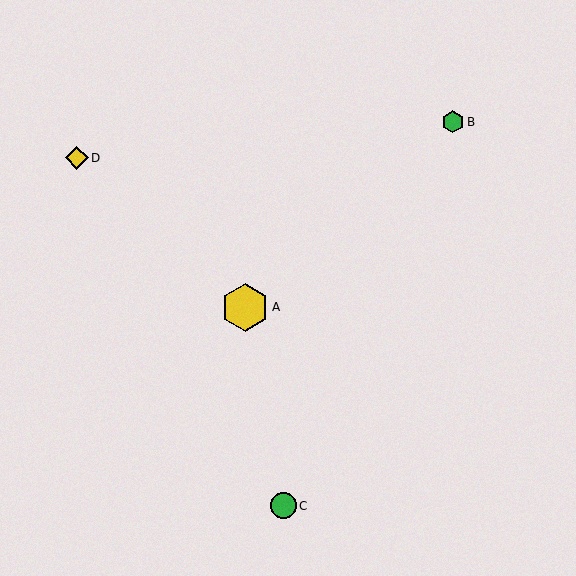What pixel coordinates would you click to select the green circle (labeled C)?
Click at (283, 506) to select the green circle C.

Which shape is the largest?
The yellow hexagon (labeled A) is the largest.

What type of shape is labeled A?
Shape A is a yellow hexagon.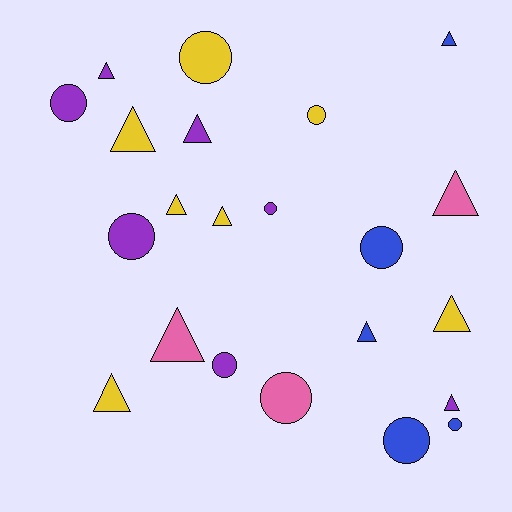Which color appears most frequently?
Yellow, with 7 objects.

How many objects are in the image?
There are 22 objects.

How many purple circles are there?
There are 4 purple circles.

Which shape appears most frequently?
Triangle, with 12 objects.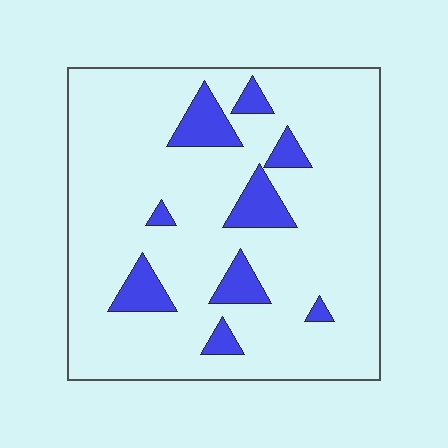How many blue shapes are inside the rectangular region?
9.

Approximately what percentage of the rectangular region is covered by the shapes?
Approximately 15%.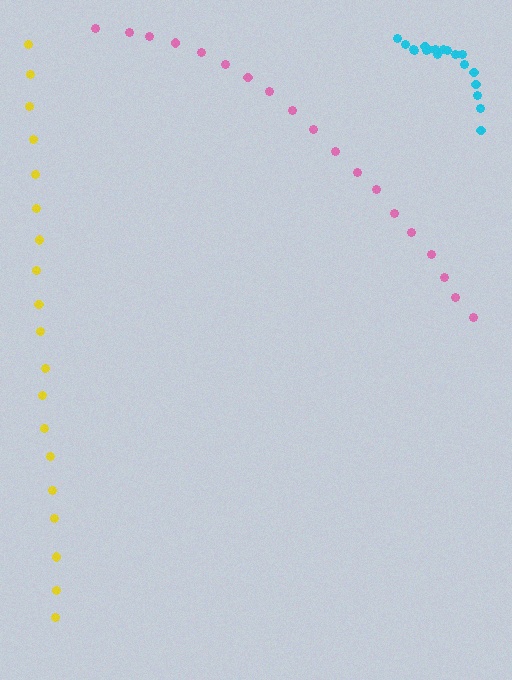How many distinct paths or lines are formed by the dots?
There are 3 distinct paths.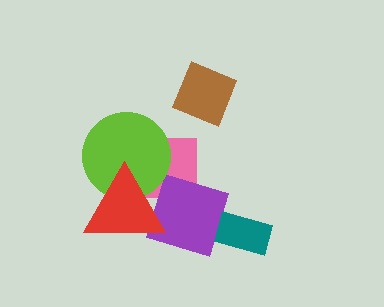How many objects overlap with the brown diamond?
0 objects overlap with the brown diamond.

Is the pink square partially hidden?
Yes, it is partially covered by another shape.